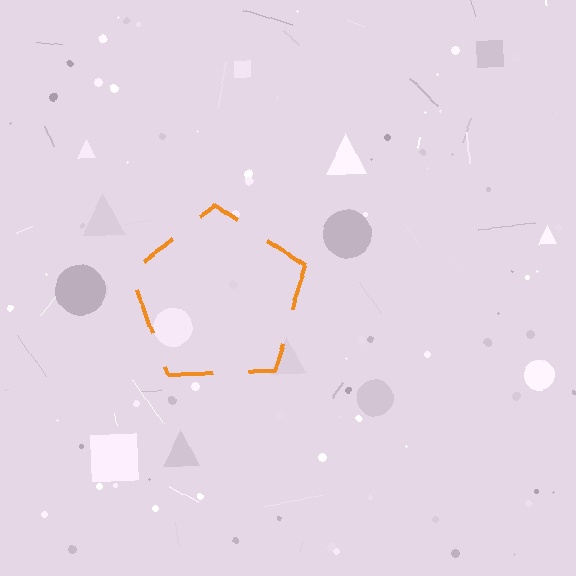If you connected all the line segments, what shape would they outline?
They would outline a pentagon.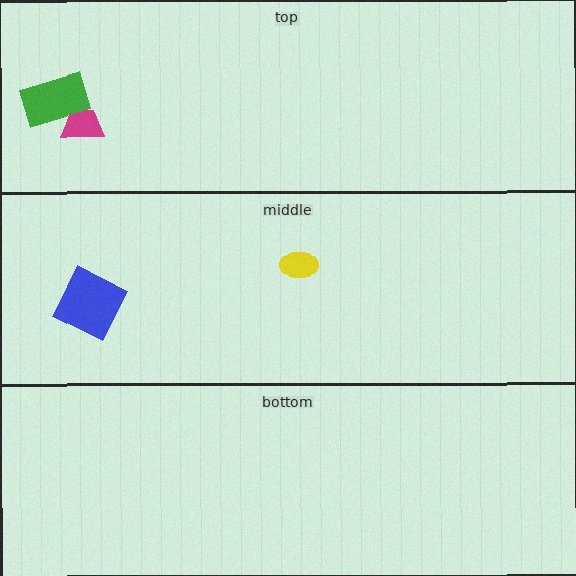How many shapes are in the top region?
2.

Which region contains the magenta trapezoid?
The top region.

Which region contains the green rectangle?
The top region.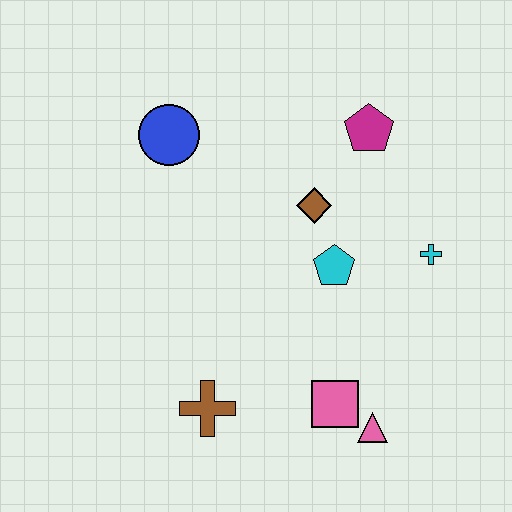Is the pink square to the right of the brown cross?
Yes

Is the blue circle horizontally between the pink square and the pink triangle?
No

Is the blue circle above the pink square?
Yes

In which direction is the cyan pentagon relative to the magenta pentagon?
The cyan pentagon is below the magenta pentagon.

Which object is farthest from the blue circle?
The pink triangle is farthest from the blue circle.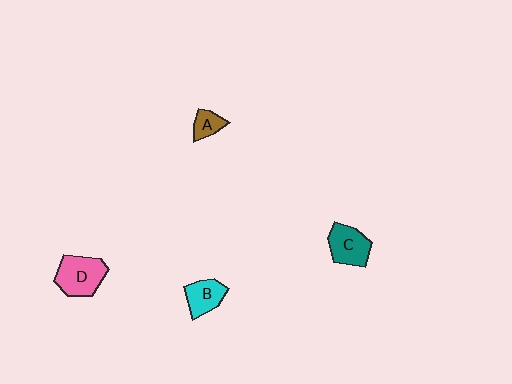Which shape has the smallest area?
Shape A (brown).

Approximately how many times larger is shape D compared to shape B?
Approximately 1.5 times.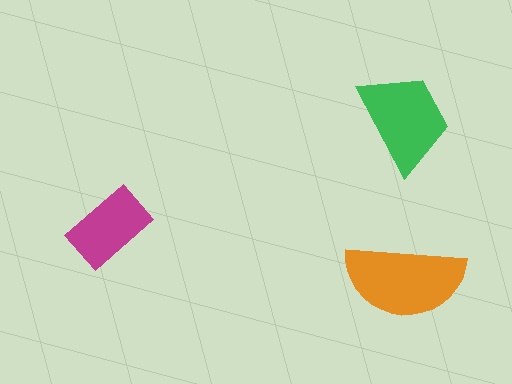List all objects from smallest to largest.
The magenta rectangle, the green trapezoid, the orange semicircle.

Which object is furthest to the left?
The magenta rectangle is leftmost.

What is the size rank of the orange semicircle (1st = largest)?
1st.